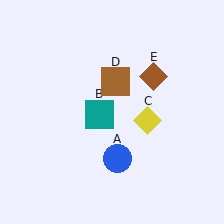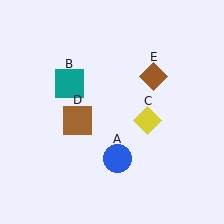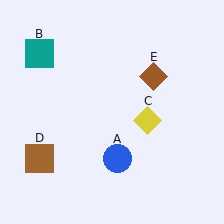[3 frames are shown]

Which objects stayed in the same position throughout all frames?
Blue circle (object A) and yellow diamond (object C) and brown diamond (object E) remained stationary.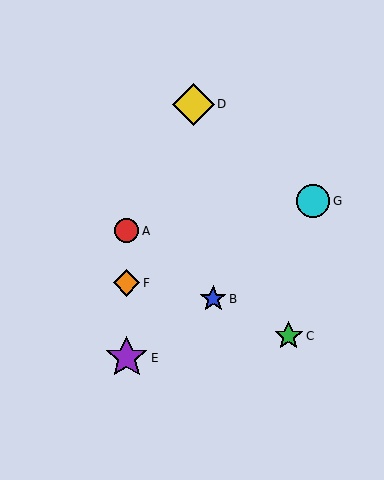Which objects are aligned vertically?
Objects A, E, F are aligned vertically.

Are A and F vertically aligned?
Yes, both are at x≈127.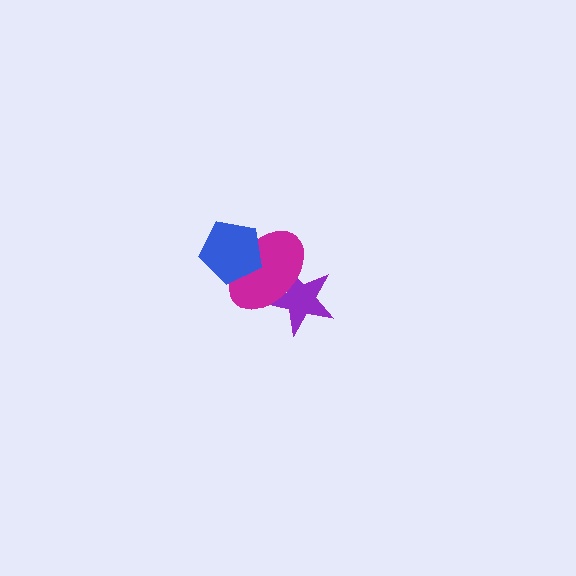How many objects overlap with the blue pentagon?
1 object overlaps with the blue pentagon.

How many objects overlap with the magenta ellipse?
2 objects overlap with the magenta ellipse.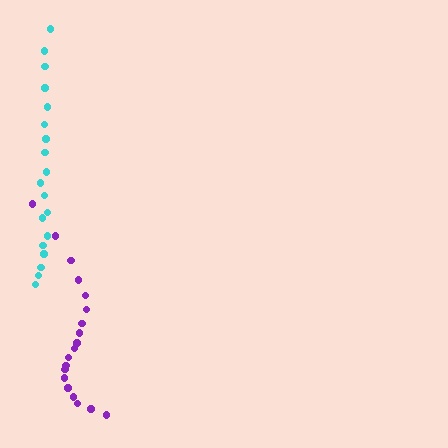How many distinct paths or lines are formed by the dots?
There are 2 distinct paths.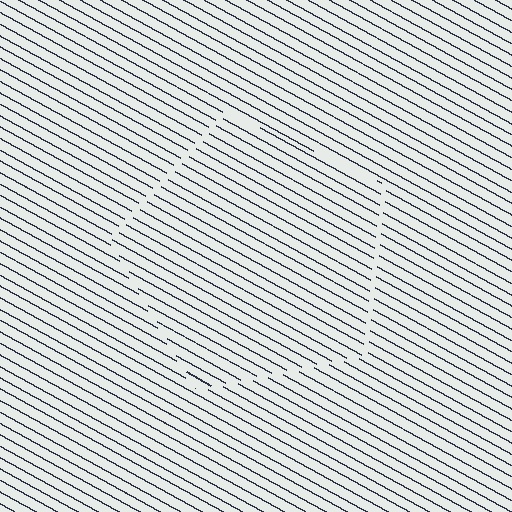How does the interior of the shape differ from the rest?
The interior of the shape contains the same grating, shifted by half a period — the contour is defined by the phase discontinuity where line-ends from the inner and outer gratings abut.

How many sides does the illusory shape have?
5 sides — the line-ends trace a pentagon.